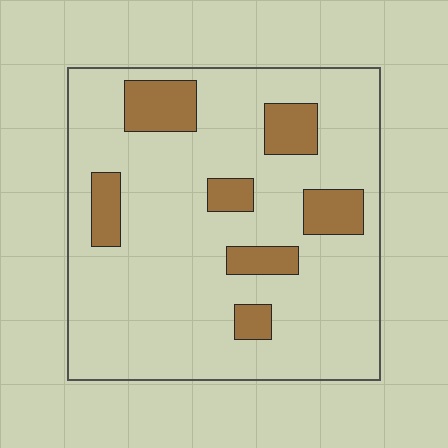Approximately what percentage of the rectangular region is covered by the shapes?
Approximately 15%.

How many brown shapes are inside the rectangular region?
7.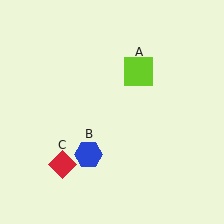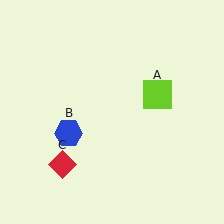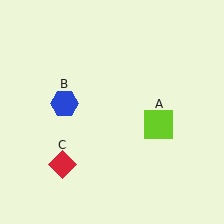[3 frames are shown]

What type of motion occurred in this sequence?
The lime square (object A), blue hexagon (object B) rotated clockwise around the center of the scene.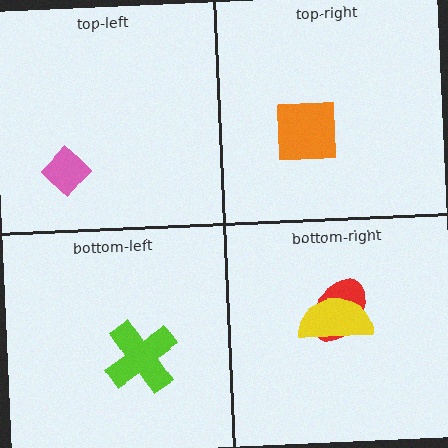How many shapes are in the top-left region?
1.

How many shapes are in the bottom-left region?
1.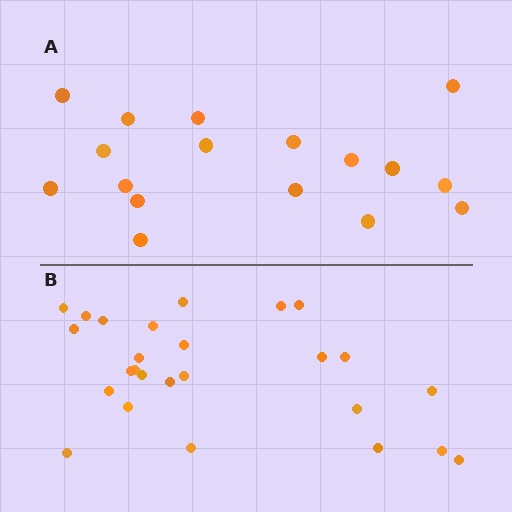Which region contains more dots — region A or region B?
Region B (the bottom region) has more dots.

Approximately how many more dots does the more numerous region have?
Region B has roughly 8 or so more dots than region A.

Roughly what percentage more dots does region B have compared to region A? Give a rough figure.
About 55% more.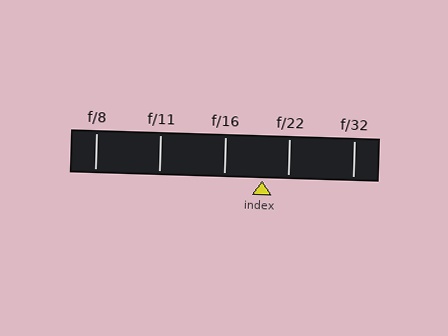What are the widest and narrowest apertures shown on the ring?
The widest aperture shown is f/8 and the narrowest is f/32.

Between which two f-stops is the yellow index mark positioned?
The index mark is between f/16 and f/22.